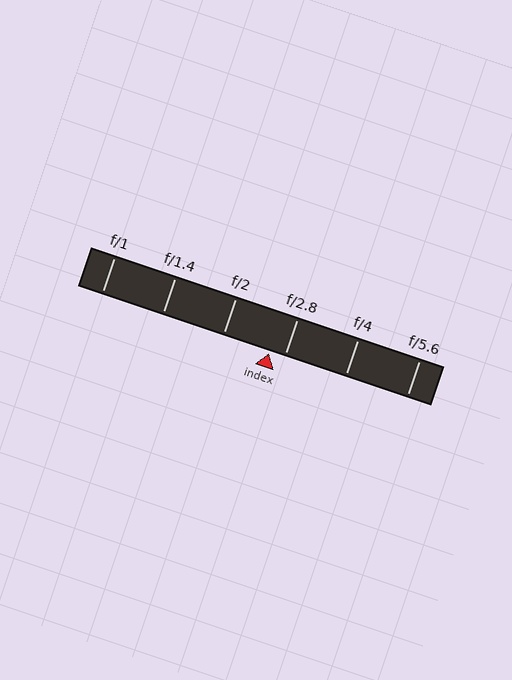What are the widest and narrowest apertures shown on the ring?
The widest aperture shown is f/1 and the narrowest is f/5.6.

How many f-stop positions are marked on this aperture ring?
There are 6 f-stop positions marked.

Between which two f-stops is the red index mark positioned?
The index mark is between f/2 and f/2.8.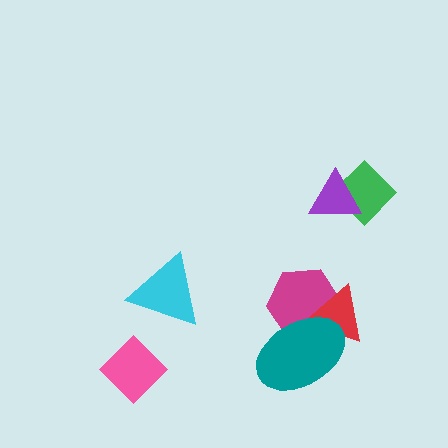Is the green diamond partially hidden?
Yes, it is partially covered by another shape.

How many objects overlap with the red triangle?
2 objects overlap with the red triangle.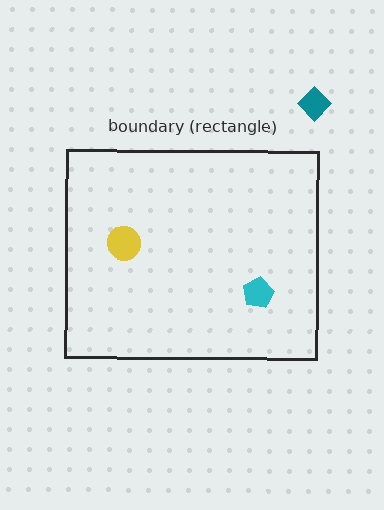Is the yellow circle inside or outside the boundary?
Inside.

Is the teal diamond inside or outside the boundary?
Outside.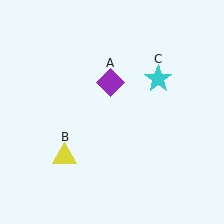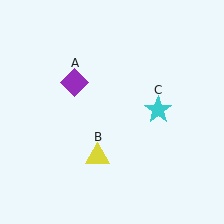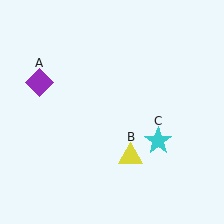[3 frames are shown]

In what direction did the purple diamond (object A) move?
The purple diamond (object A) moved left.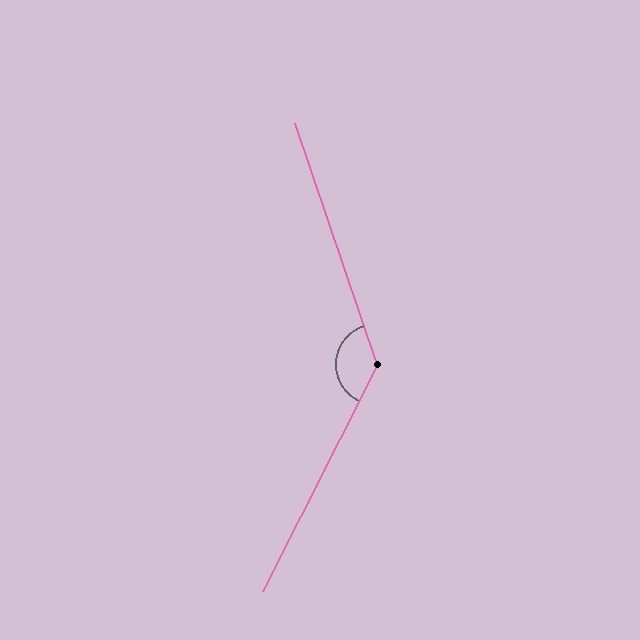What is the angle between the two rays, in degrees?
Approximately 135 degrees.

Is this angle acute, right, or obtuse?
It is obtuse.